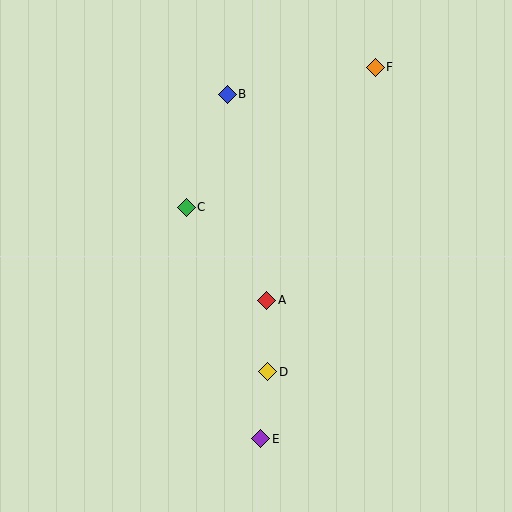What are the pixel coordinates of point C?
Point C is at (186, 207).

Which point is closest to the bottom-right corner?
Point E is closest to the bottom-right corner.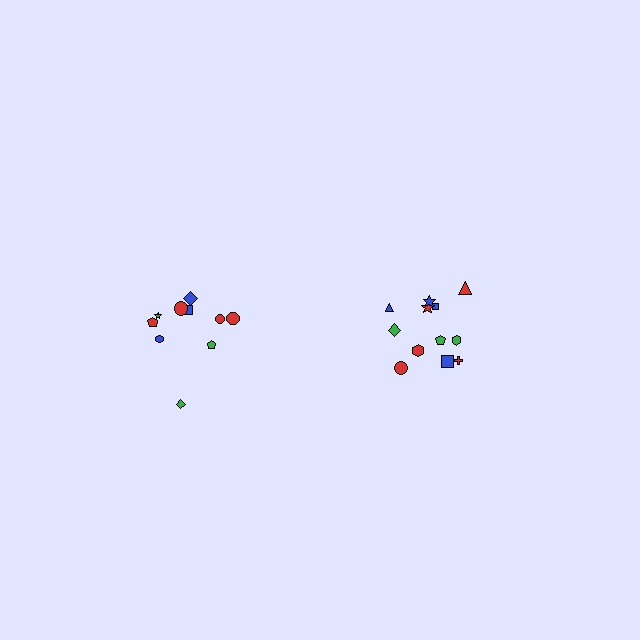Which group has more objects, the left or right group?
The right group.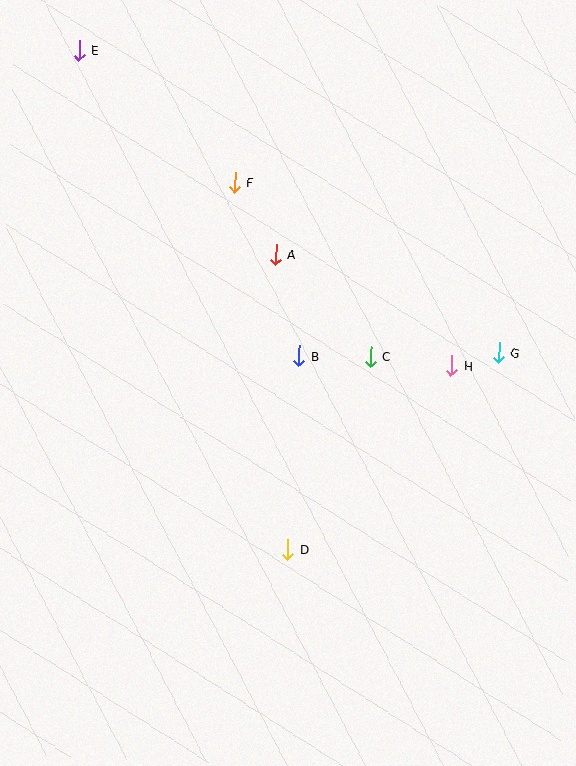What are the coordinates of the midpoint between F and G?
The midpoint between F and G is at (367, 267).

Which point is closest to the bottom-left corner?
Point D is closest to the bottom-left corner.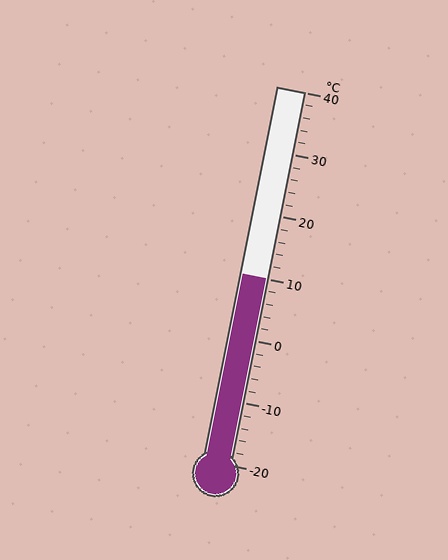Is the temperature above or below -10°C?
The temperature is above -10°C.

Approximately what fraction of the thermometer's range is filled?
The thermometer is filled to approximately 50% of its range.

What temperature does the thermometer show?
The thermometer shows approximately 10°C.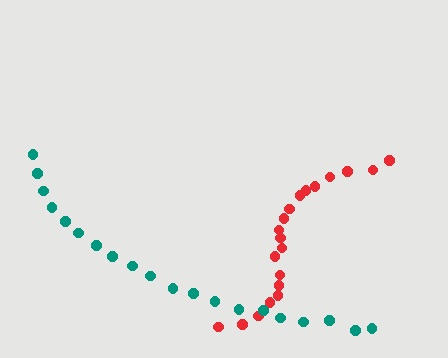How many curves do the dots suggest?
There are 2 distinct paths.